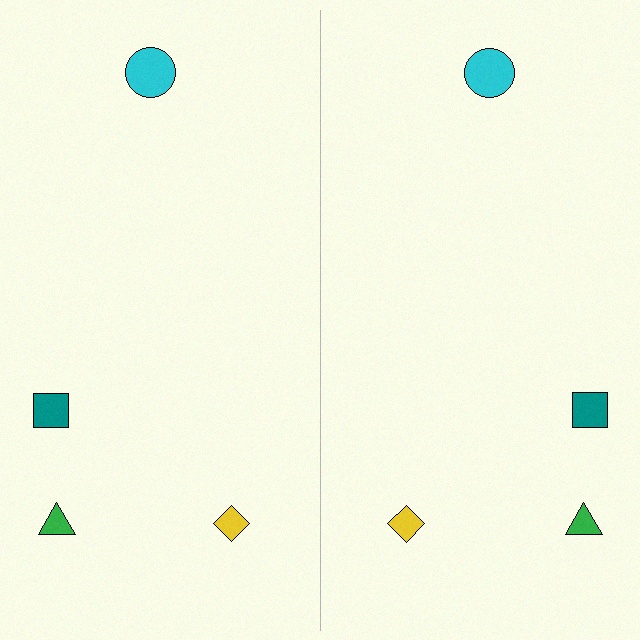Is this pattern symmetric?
Yes, this pattern has bilateral (reflection) symmetry.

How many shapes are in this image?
There are 8 shapes in this image.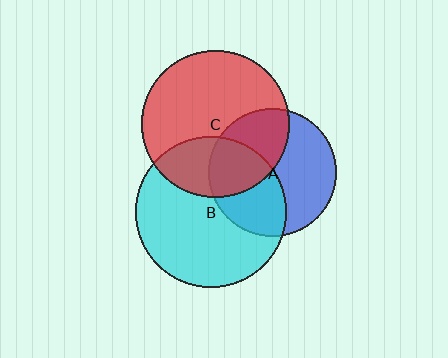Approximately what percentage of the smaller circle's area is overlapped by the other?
Approximately 30%.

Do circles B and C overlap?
Yes.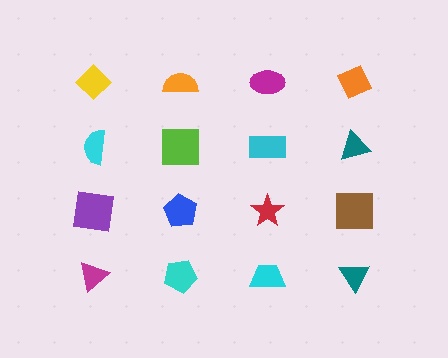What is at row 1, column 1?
A yellow diamond.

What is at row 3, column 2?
A blue pentagon.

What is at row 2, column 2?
A lime square.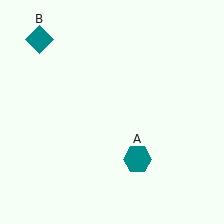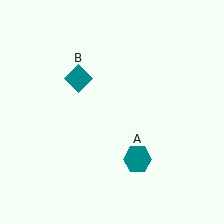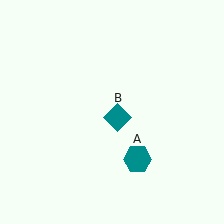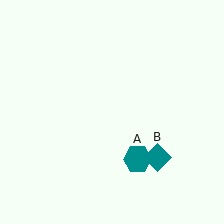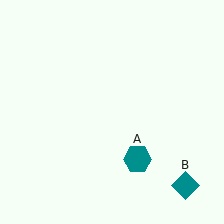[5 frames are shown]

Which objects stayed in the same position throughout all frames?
Teal hexagon (object A) remained stationary.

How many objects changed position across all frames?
1 object changed position: teal diamond (object B).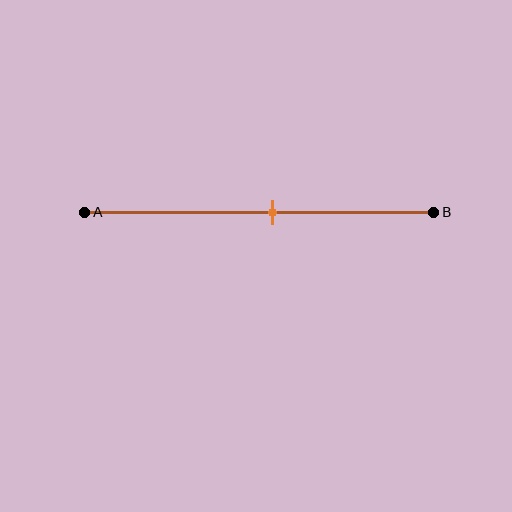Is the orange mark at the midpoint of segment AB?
No, the mark is at about 55% from A, not at the 50% midpoint.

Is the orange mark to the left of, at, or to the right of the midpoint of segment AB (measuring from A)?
The orange mark is to the right of the midpoint of segment AB.